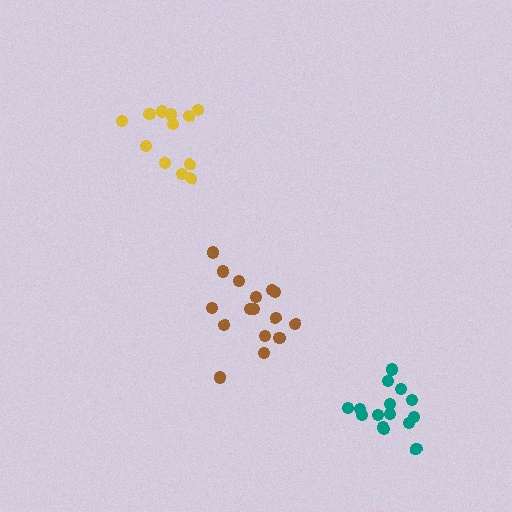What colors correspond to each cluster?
The clusters are colored: yellow, brown, teal.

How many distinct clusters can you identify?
There are 3 distinct clusters.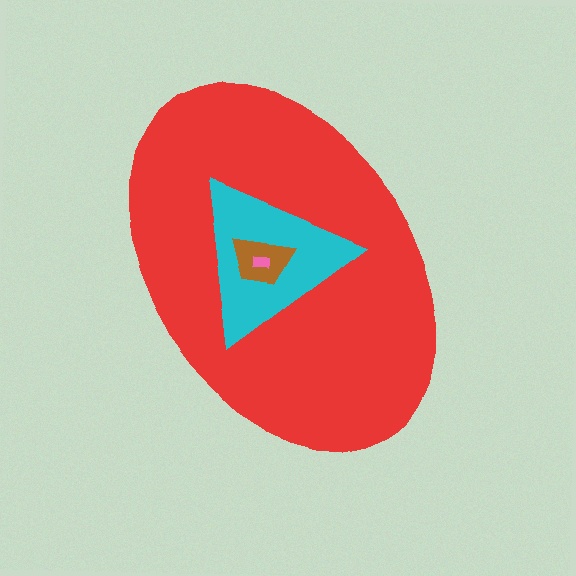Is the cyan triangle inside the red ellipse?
Yes.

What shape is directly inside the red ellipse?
The cyan triangle.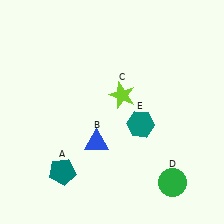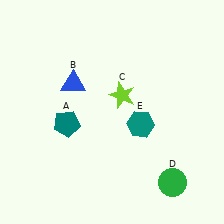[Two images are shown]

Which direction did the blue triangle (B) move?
The blue triangle (B) moved up.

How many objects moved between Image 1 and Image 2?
2 objects moved between the two images.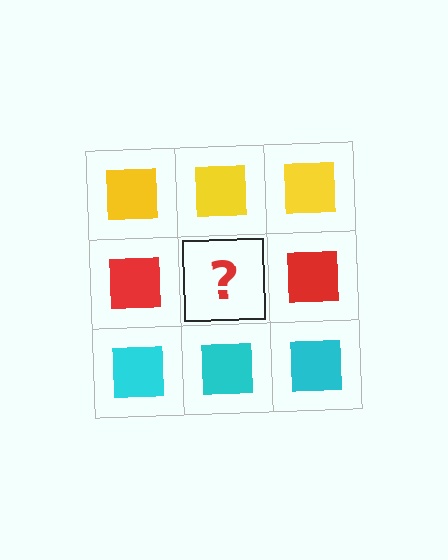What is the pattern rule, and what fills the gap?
The rule is that each row has a consistent color. The gap should be filled with a red square.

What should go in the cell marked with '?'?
The missing cell should contain a red square.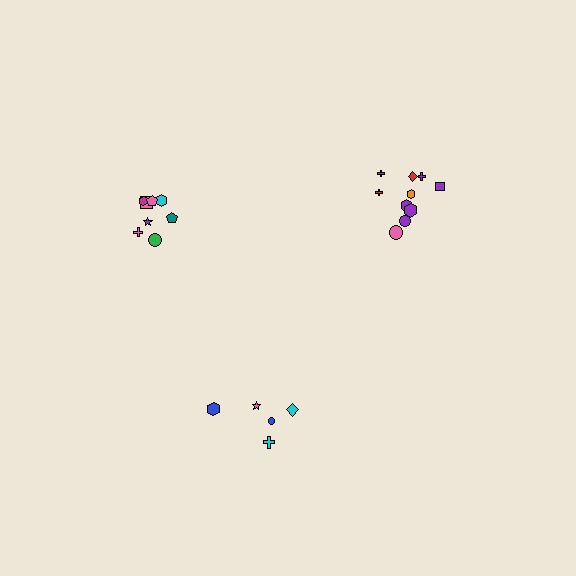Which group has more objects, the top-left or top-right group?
The top-right group.